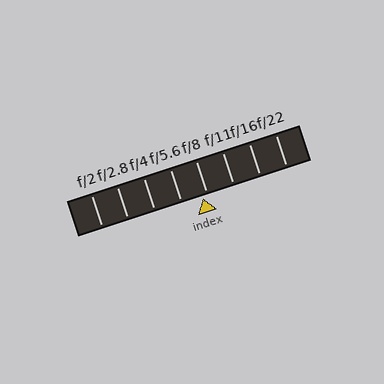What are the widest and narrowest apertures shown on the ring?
The widest aperture shown is f/2 and the narrowest is f/22.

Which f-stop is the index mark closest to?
The index mark is closest to f/8.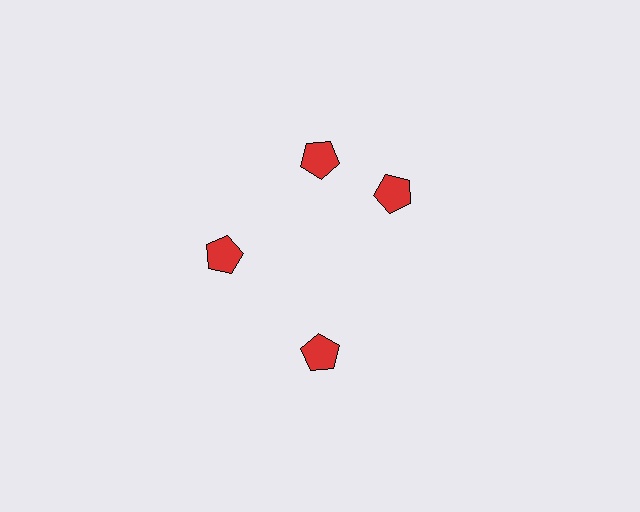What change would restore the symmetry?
The symmetry would be restored by rotating it back into even spacing with its neighbors so that all 4 pentagons sit at equal angles and equal distance from the center.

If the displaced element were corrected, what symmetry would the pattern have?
It would have 4-fold rotational symmetry — the pattern would map onto itself every 90 degrees.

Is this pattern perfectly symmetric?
No. The 4 red pentagons are arranged in a ring, but one element near the 3 o'clock position is rotated out of alignment along the ring, breaking the 4-fold rotational symmetry.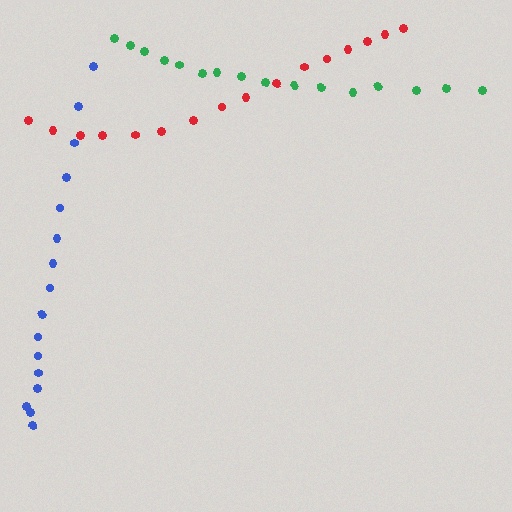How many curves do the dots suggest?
There are 3 distinct paths.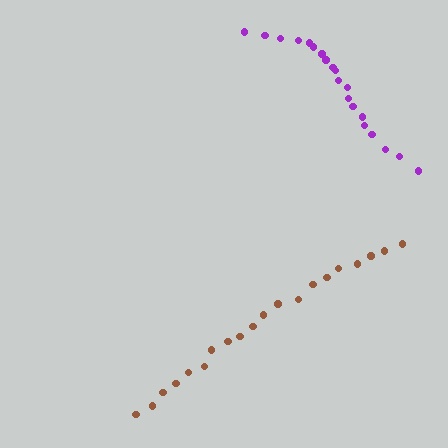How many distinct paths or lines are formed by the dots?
There are 2 distinct paths.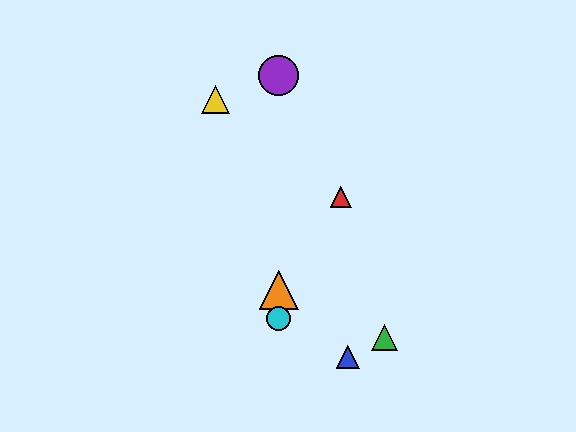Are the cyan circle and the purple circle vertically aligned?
Yes, both are at x≈279.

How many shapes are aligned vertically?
3 shapes (the purple circle, the orange triangle, the cyan circle) are aligned vertically.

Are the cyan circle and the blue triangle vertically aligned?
No, the cyan circle is at x≈279 and the blue triangle is at x≈348.